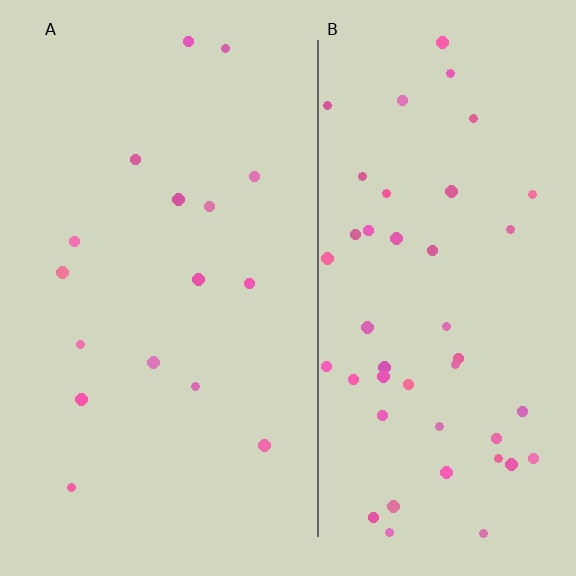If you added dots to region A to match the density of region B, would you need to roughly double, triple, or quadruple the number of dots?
Approximately triple.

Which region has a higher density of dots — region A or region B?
B (the right).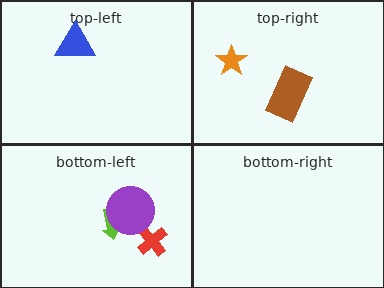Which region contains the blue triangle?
The top-left region.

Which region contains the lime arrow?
The bottom-left region.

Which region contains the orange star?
The top-right region.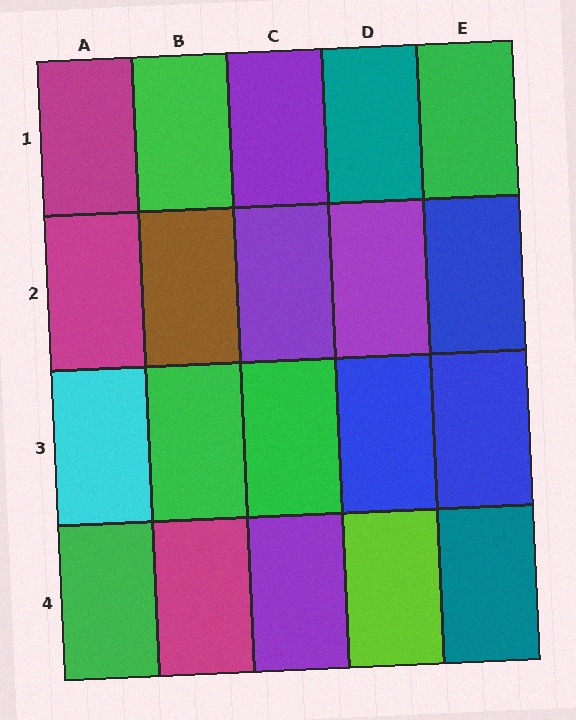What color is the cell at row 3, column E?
Blue.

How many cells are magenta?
3 cells are magenta.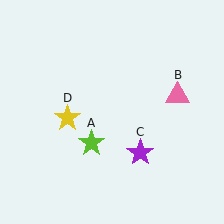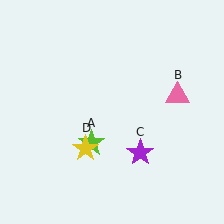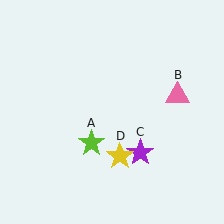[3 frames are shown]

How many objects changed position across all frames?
1 object changed position: yellow star (object D).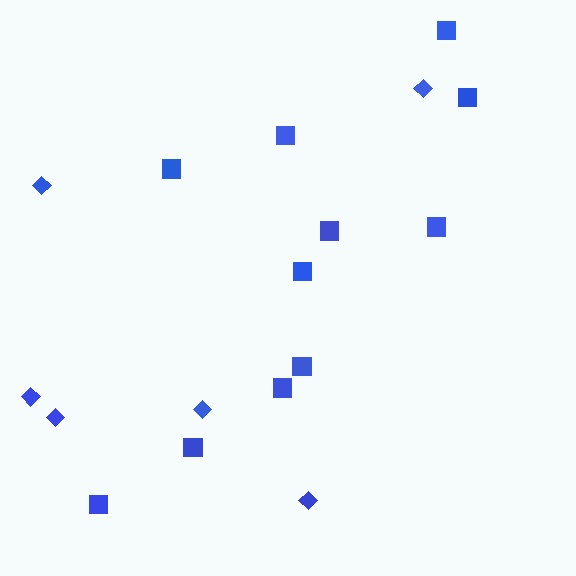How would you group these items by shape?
There are 2 groups: one group of squares (11) and one group of diamonds (6).